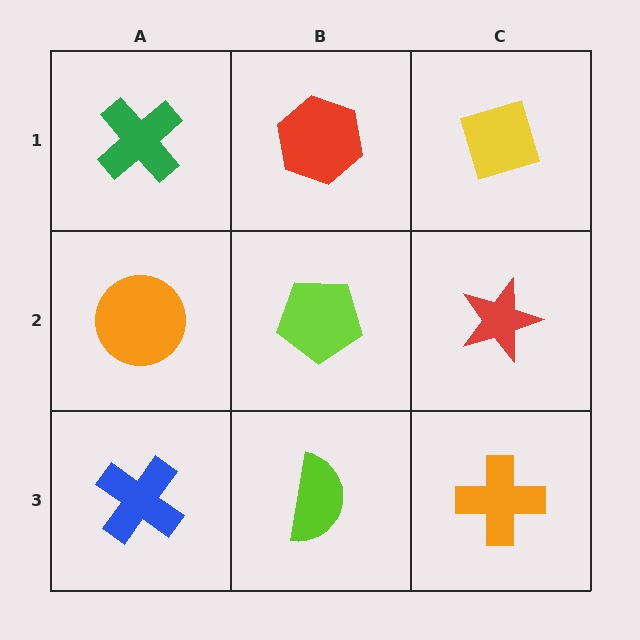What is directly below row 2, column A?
A blue cross.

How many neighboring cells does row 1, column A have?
2.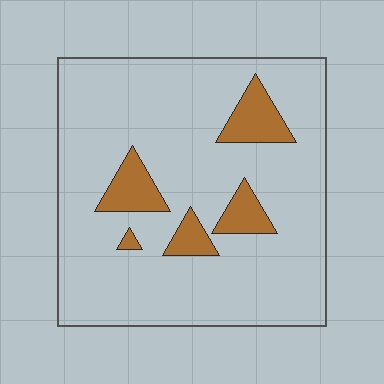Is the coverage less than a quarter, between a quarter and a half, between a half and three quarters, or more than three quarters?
Less than a quarter.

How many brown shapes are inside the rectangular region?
5.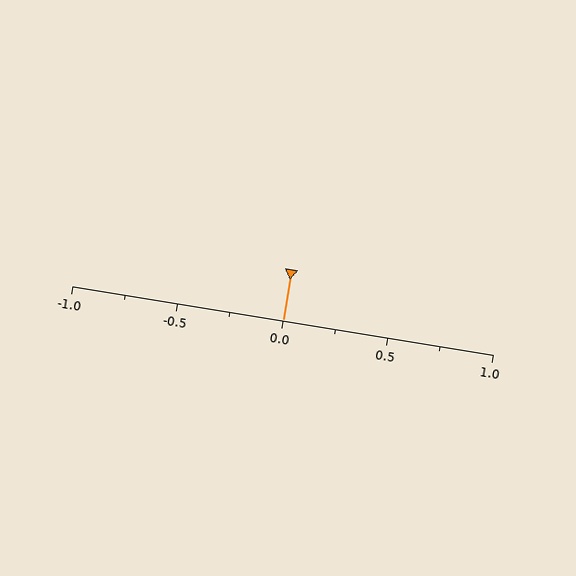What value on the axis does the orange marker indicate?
The marker indicates approximately 0.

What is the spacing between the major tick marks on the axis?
The major ticks are spaced 0.5 apart.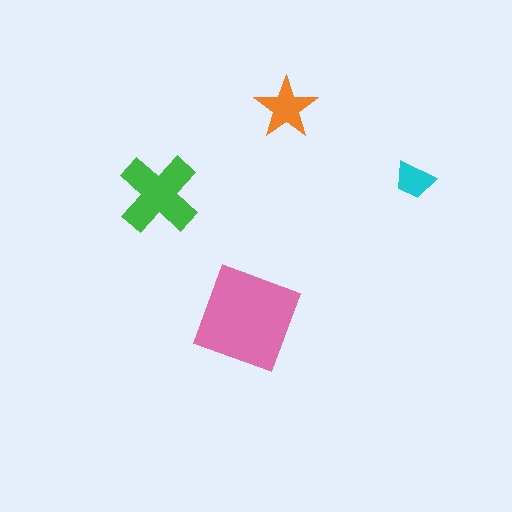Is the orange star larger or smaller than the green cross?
Smaller.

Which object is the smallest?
The cyan trapezoid.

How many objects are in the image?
There are 4 objects in the image.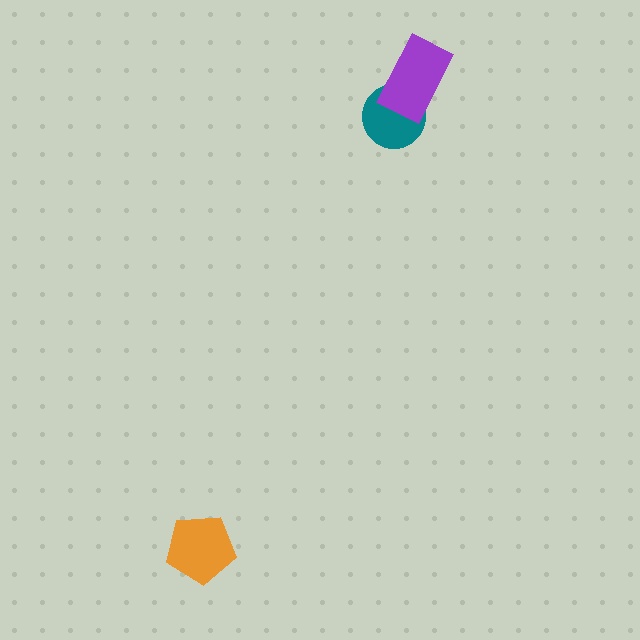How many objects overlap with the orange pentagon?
0 objects overlap with the orange pentagon.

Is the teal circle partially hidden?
Yes, it is partially covered by another shape.